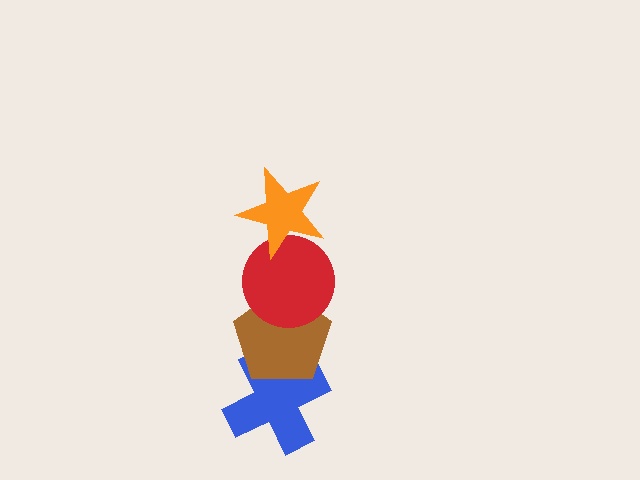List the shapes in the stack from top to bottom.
From top to bottom: the orange star, the red circle, the brown pentagon, the blue cross.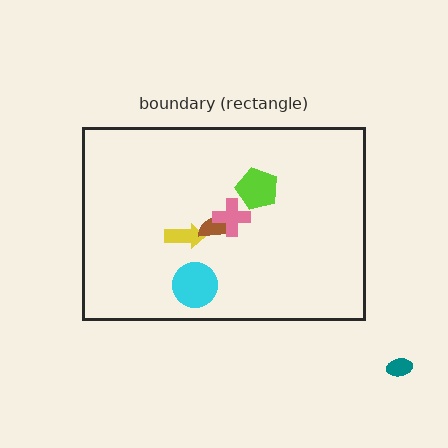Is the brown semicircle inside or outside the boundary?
Inside.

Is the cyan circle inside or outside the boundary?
Inside.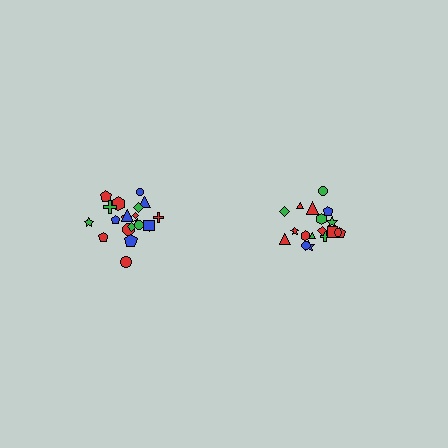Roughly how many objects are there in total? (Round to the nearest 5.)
Roughly 40 objects in total.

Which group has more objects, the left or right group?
The left group.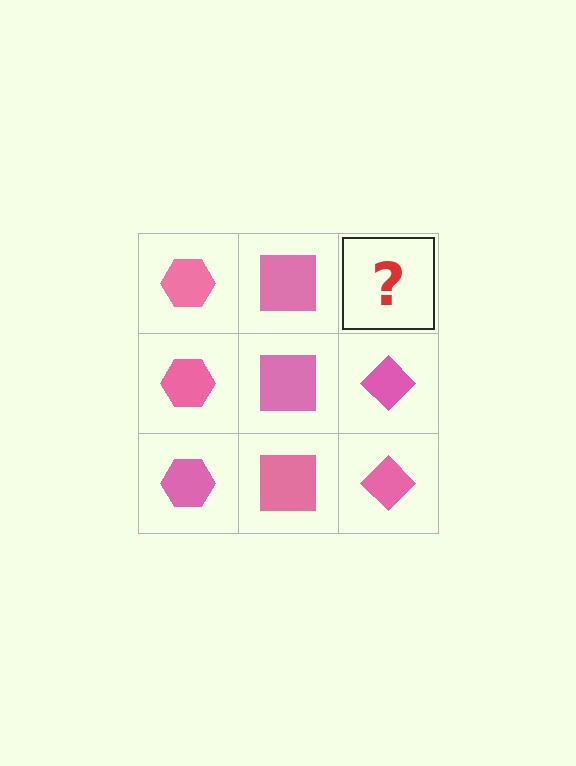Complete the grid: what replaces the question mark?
The question mark should be replaced with a pink diamond.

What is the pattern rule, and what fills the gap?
The rule is that each column has a consistent shape. The gap should be filled with a pink diamond.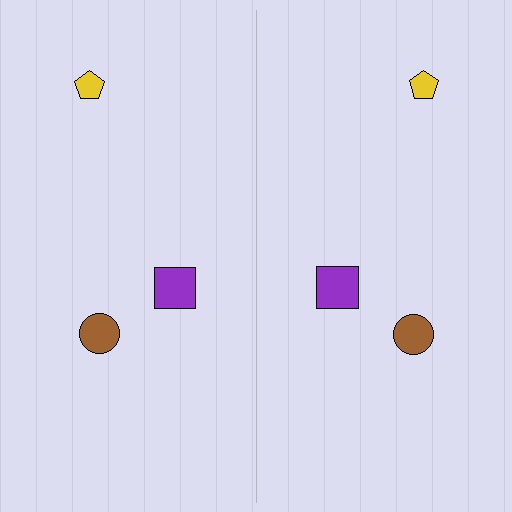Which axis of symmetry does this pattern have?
The pattern has a vertical axis of symmetry running through the center of the image.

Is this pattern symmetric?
Yes, this pattern has bilateral (reflection) symmetry.